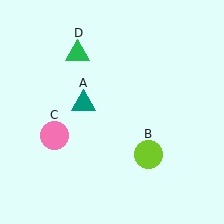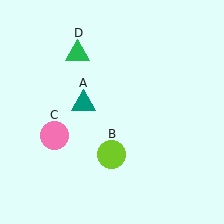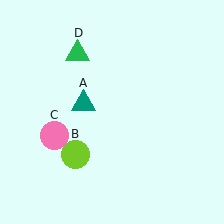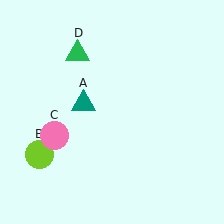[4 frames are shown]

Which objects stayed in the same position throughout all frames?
Teal triangle (object A) and pink circle (object C) and green triangle (object D) remained stationary.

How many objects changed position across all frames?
1 object changed position: lime circle (object B).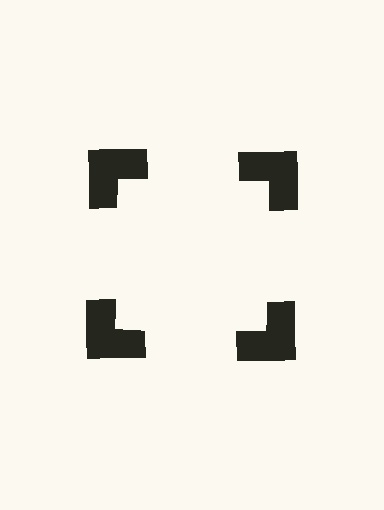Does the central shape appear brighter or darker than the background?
It typically appears slightly brighter than the background, even though no actual brightness change is drawn.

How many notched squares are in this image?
There are 4 — one at each vertex of the illusory square.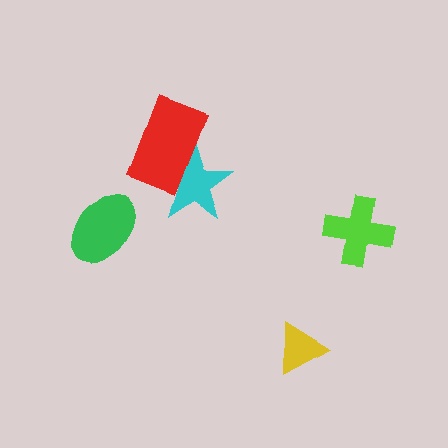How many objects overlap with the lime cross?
0 objects overlap with the lime cross.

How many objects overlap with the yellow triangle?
0 objects overlap with the yellow triangle.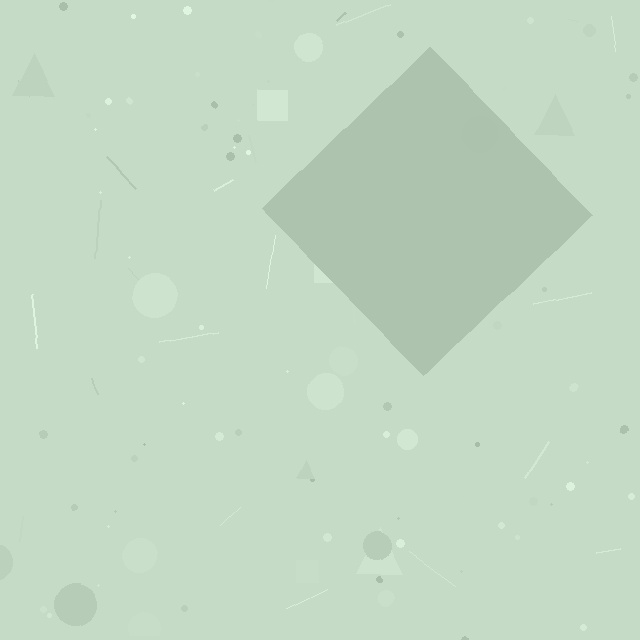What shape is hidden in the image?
A diamond is hidden in the image.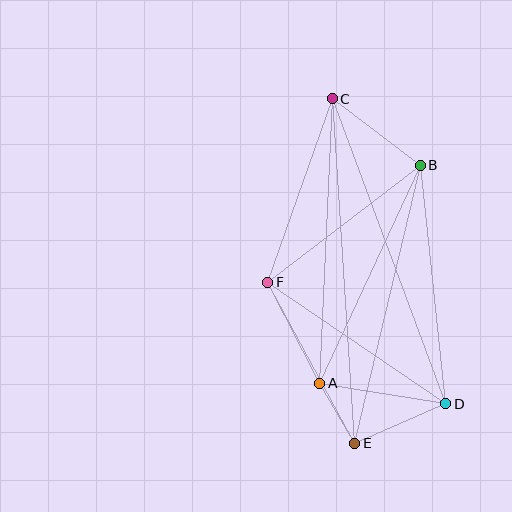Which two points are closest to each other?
Points A and E are closest to each other.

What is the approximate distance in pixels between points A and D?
The distance between A and D is approximately 128 pixels.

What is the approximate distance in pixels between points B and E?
The distance between B and E is approximately 285 pixels.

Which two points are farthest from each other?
Points C and E are farthest from each other.